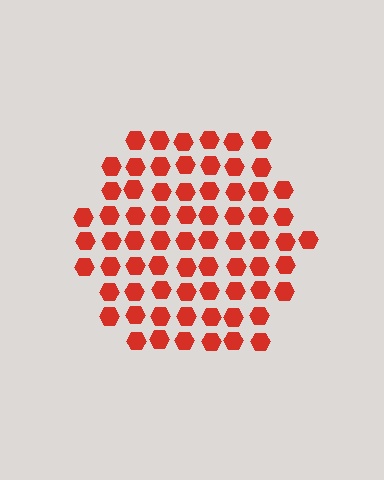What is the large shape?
The large shape is a hexagon.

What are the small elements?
The small elements are hexagons.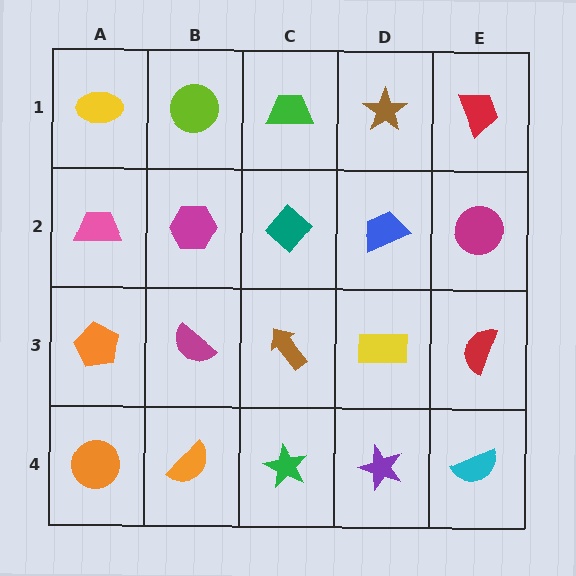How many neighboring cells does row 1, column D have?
3.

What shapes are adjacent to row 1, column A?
A pink trapezoid (row 2, column A), a lime circle (row 1, column B).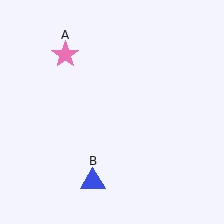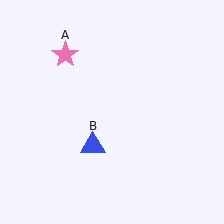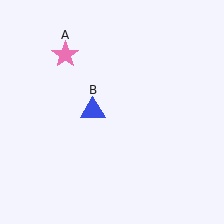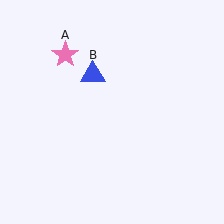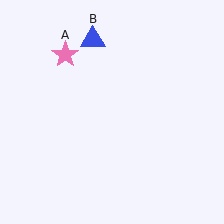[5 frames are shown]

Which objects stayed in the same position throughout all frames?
Pink star (object A) remained stationary.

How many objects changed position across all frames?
1 object changed position: blue triangle (object B).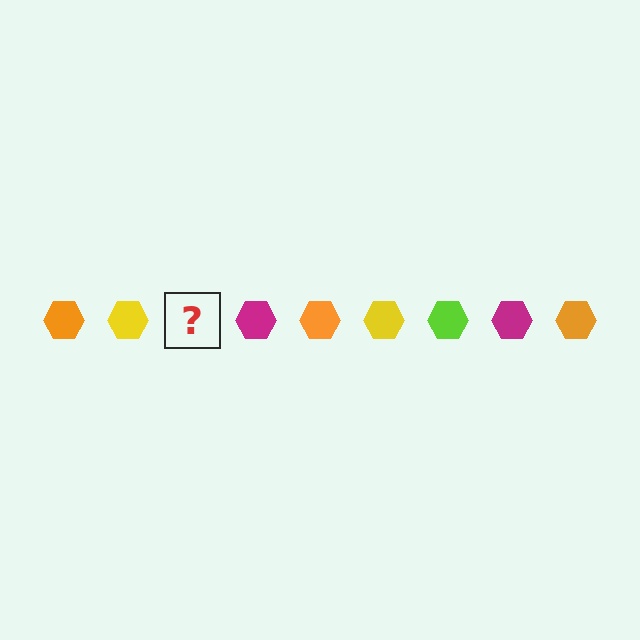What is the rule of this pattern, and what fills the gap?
The rule is that the pattern cycles through orange, yellow, lime, magenta hexagons. The gap should be filled with a lime hexagon.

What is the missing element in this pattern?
The missing element is a lime hexagon.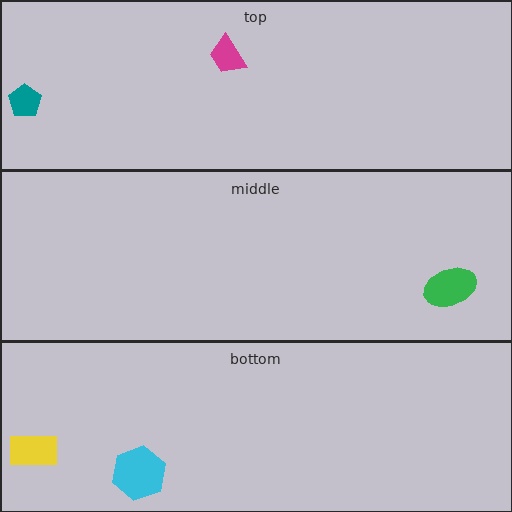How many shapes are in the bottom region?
2.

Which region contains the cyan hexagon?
The bottom region.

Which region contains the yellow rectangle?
The bottom region.